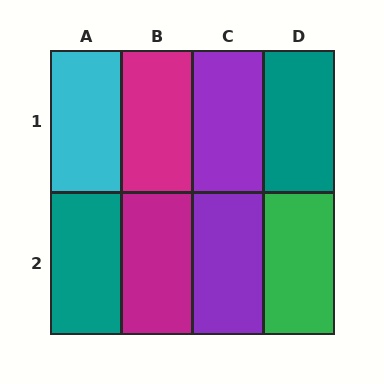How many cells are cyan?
1 cell is cyan.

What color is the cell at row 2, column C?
Purple.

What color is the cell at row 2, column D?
Green.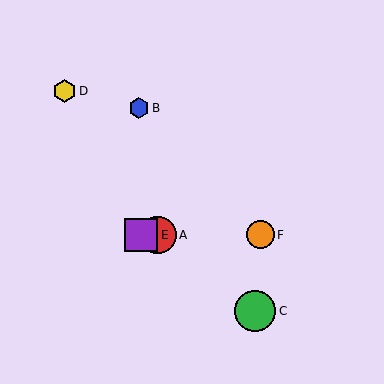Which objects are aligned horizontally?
Objects A, E, F are aligned horizontally.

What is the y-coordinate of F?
Object F is at y≈235.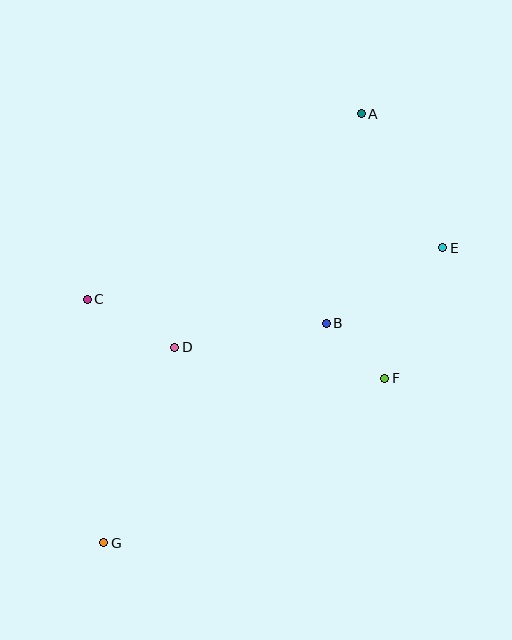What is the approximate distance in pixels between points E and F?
The distance between E and F is approximately 143 pixels.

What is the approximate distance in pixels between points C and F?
The distance between C and F is approximately 308 pixels.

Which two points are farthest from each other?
Points A and G are farthest from each other.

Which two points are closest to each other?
Points B and F are closest to each other.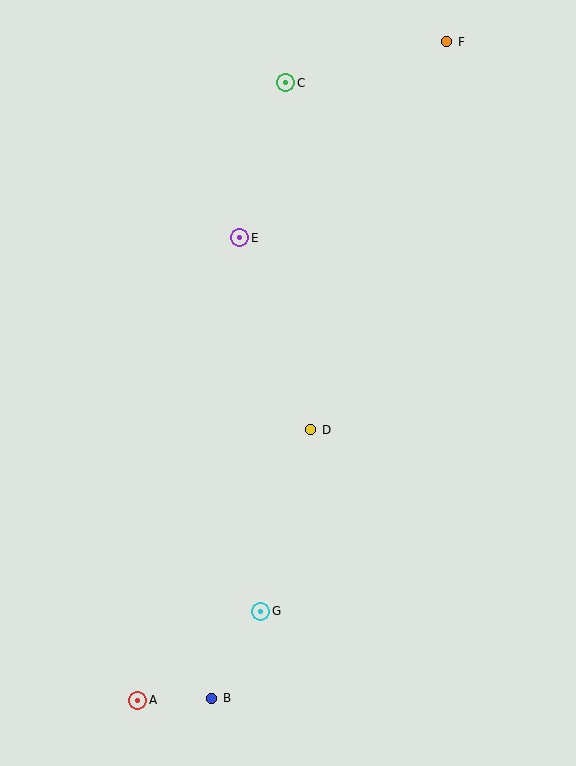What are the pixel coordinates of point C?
Point C is at (286, 83).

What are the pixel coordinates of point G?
Point G is at (261, 611).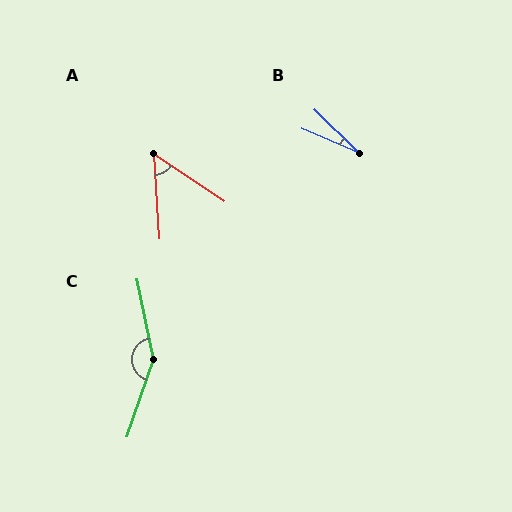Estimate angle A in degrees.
Approximately 53 degrees.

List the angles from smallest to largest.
B (22°), A (53°), C (150°).